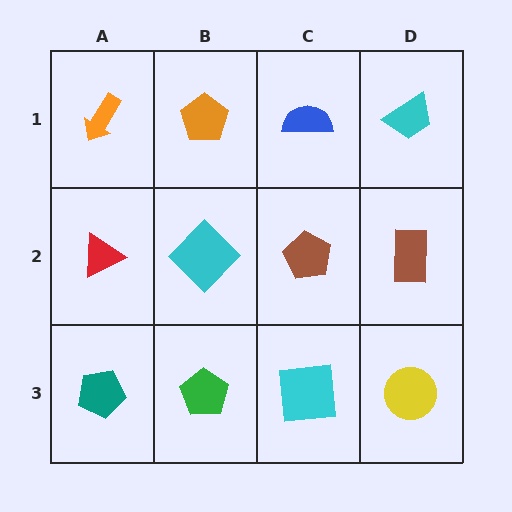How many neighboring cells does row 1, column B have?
3.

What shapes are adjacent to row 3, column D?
A brown rectangle (row 2, column D), a cyan square (row 3, column C).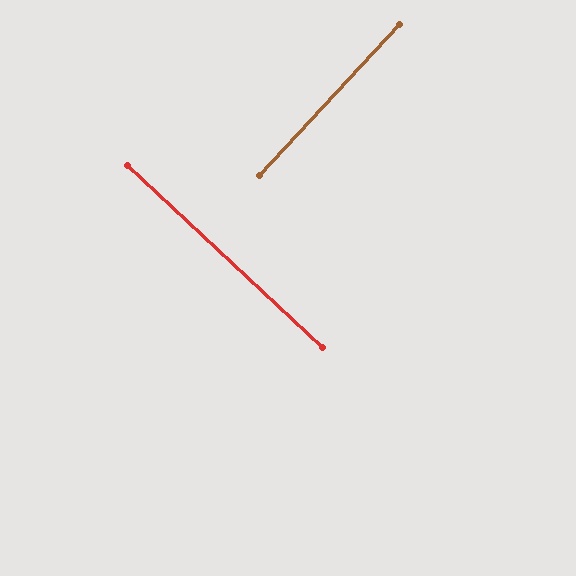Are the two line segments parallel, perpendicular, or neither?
Perpendicular — they meet at approximately 90°.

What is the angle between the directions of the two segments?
Approximately 90 degrees.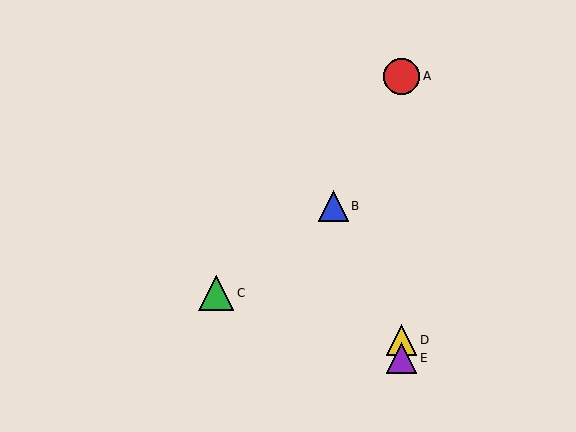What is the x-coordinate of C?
Object C is at x≈216.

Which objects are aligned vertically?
Objects A, D, E are aligned vertically.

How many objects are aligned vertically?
3 objects (A, D, E) are aligned vertically.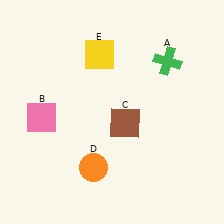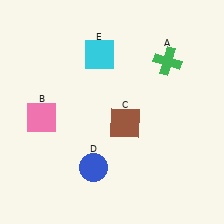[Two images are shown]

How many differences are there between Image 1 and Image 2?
There are 2 differences between the two images.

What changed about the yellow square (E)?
In Image 1, E is yellow. In Image 2, it changed to cyan.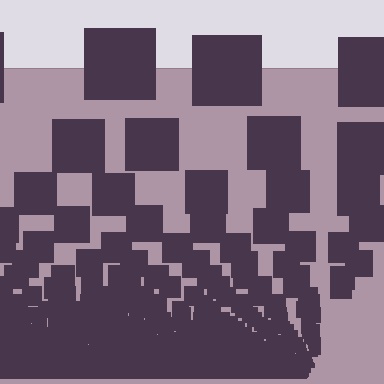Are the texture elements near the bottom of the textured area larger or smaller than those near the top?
Smaller. The gradient is inverted — elements near the bottom are smaller and denser.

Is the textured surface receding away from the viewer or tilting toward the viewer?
The surface appears to tilt toward the viewer. Texture elements get larger and sparser toward the top.